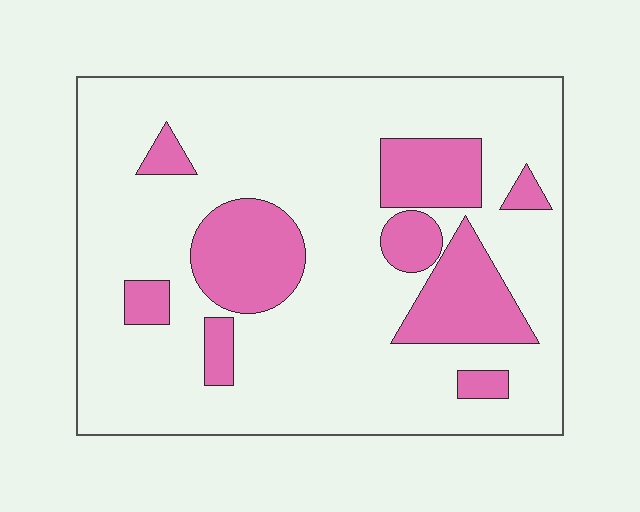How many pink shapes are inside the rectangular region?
9.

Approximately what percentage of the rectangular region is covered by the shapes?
Approximately 20%.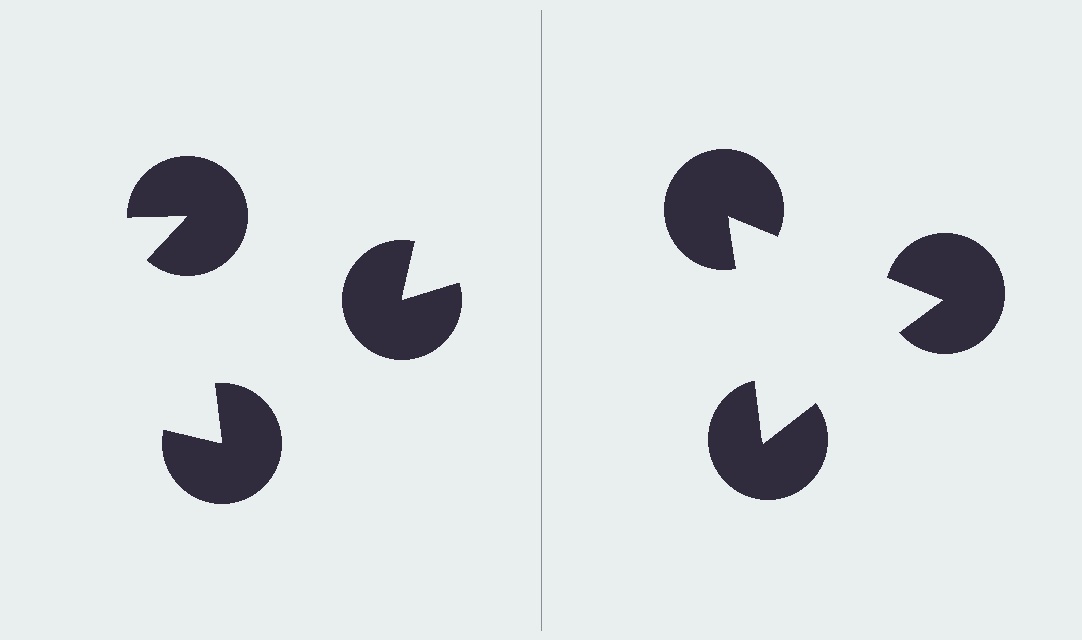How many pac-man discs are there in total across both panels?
6 — 3 on each side.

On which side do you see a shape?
An illusory triangle appears on the right side. On the left side the wedge cuts are rotated, so no coherent shape forms.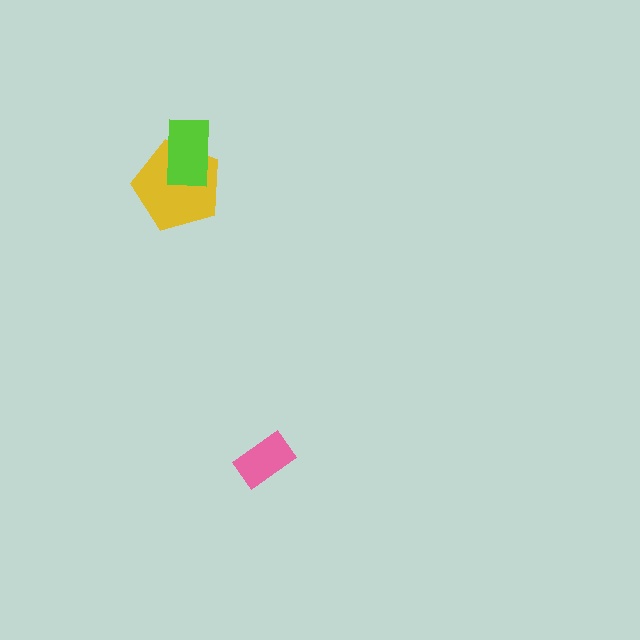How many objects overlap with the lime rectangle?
1 object overlaps with the lime rectangle.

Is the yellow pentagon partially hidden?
Yes, it is partially covered by another shape.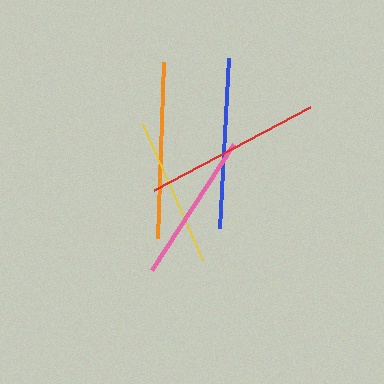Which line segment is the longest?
The red line is the longest at approximately 177 pixels.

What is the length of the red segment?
The red segment is approximately 177 pixels long.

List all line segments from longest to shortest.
From longest to shortest: red, orange, blue, pink, yellow.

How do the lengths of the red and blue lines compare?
The red and blue lines are approximately the same length.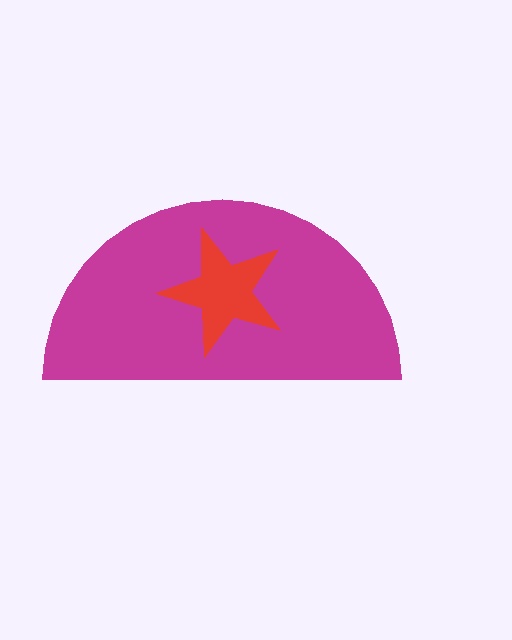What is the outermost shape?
The magenta semicircle.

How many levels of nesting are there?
2.